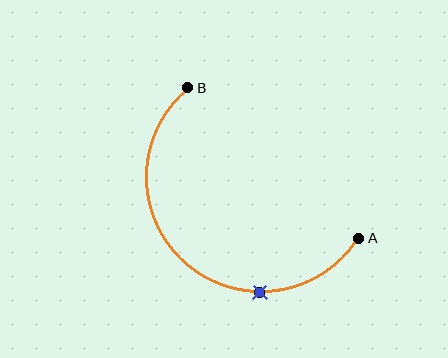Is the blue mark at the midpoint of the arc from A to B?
No. The blue mark lies on the arc but is closer to endpoint A. The arc midpoint would be at the point on the curve equidistant along the arc from both A and B.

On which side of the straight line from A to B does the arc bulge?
The arc bulges below and to the left of the straight line connecting A and B.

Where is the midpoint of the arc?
The arc midpoint is the point on the curve farthest from the straight line joining A and B. It sits below and to the left of that line.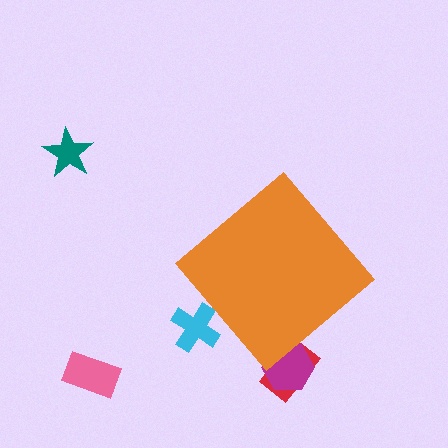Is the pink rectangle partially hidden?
No, the pink rectangle is fully visible.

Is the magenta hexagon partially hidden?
Yes, the magenta hexagon is partially hidden behind the orange diamond.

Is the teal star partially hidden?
No, the teal star is fully visible.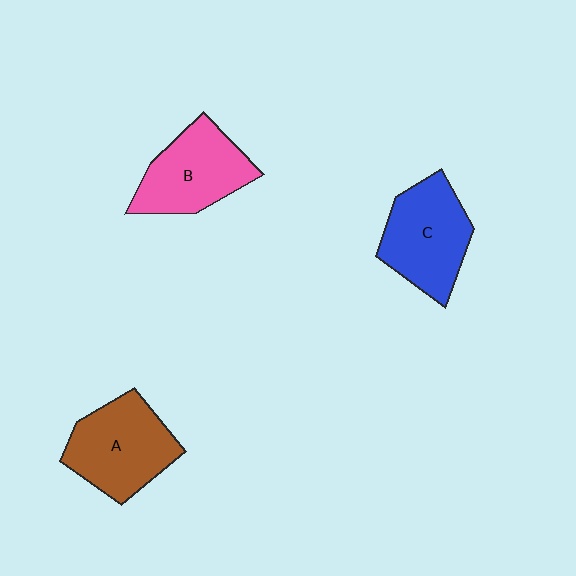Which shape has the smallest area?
Shape B (pink).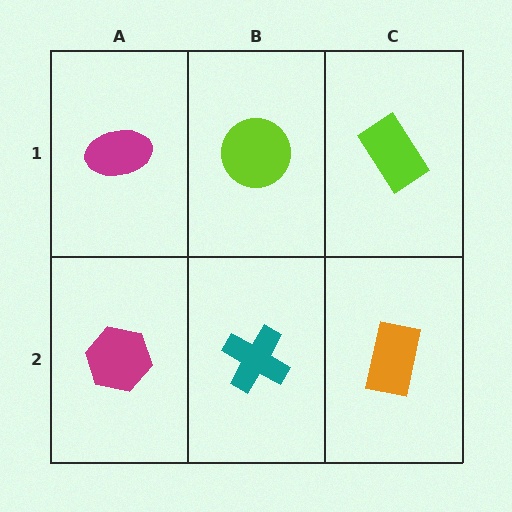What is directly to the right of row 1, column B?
A lime rectangle.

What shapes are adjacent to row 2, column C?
A lime rectangle (row 1, column C), a teal cross (row 2, column B).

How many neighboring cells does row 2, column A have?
2.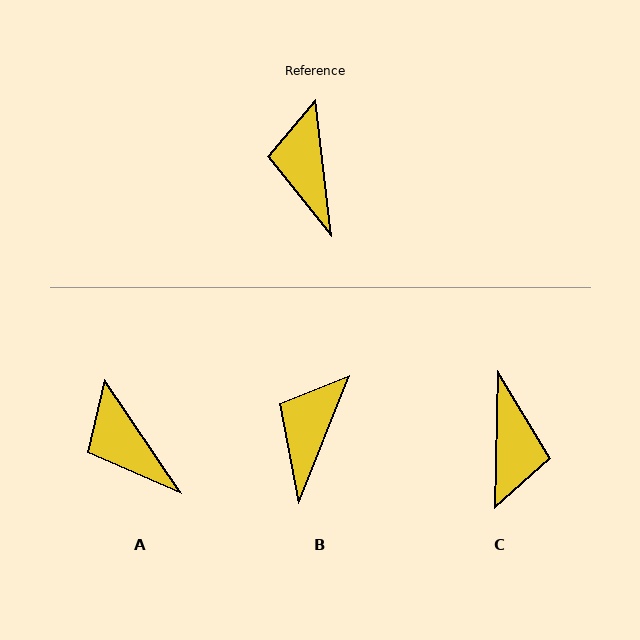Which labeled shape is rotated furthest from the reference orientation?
C, about 172 degrees away.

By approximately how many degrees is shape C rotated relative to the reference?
Approximately 172 degrees counter-clockwise.